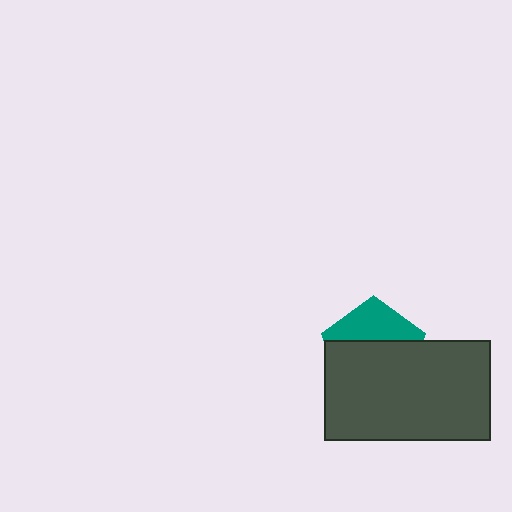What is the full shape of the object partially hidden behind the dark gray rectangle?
The partially hidden object is a teal pentagon.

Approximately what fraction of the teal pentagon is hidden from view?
Roughly 64% of the teal pentagon is hidden behind the dark gray rectangle.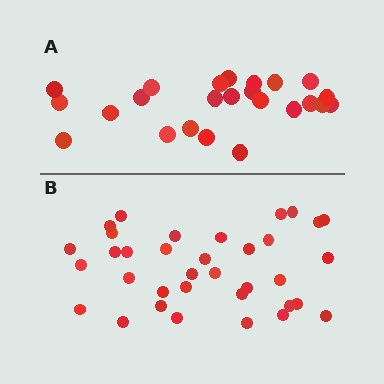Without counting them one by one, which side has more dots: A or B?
Region B (the bottom region) has more dots.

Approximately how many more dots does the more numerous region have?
Region B has roughly 12 or so more dots than region A.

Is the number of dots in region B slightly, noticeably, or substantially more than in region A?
Region B has substantially more. The ratio is roughly 1.5 to 1.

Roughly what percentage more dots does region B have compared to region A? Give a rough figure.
About 45% more.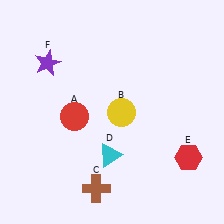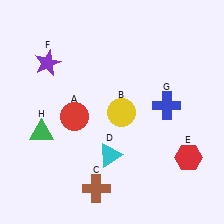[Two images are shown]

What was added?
A blue cross (G), a green triangle (H) were added in Image 2.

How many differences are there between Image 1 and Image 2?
There are 2 differences between the two images.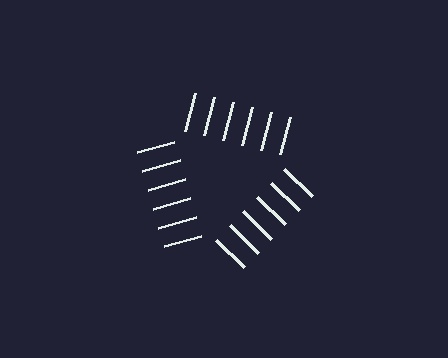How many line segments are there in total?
18 — 6 along each of the 3 edges.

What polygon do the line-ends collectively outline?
An illusory triangle — the line segments terminate on its edges but no continuous stroke is drawn.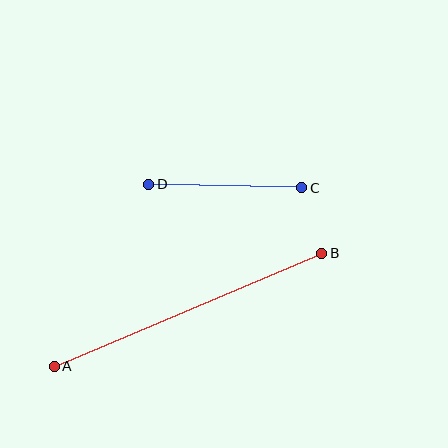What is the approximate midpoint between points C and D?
The midpoint is at approximately (225, 186) pixels.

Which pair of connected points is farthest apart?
Points A and B are farthest apart.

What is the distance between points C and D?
The distance is approximately 153 pixels.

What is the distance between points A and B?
The distance is approximately 290 pixels.